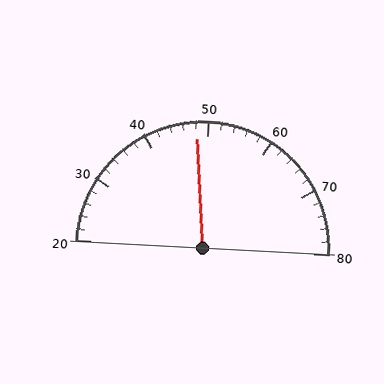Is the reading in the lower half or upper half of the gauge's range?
The reading is in the lower half of the range (20 to 80).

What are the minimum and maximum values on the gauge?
The gauge ranges from 20 to 80.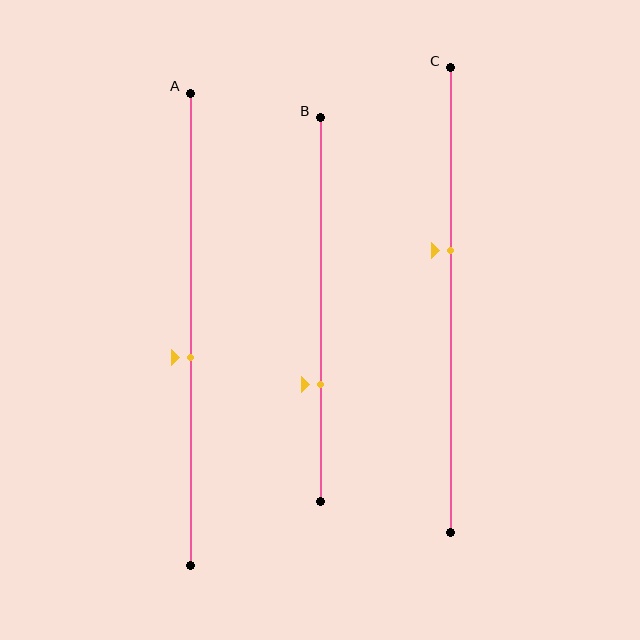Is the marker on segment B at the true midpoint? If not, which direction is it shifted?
No, the marker on segment B is shifted downward by about 19% of the segment length.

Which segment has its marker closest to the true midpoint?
Segment A has its marker closest to the true midpoint.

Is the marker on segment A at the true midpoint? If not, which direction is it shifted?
No, the marker on segment A is shifted downward by about 6% of the segment length.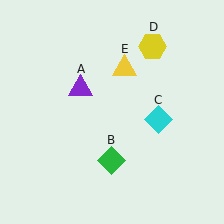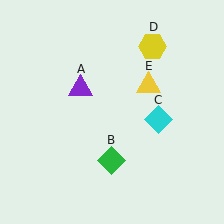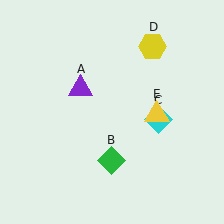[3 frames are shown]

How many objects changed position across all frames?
1 object changed position: yellow triangle (object E).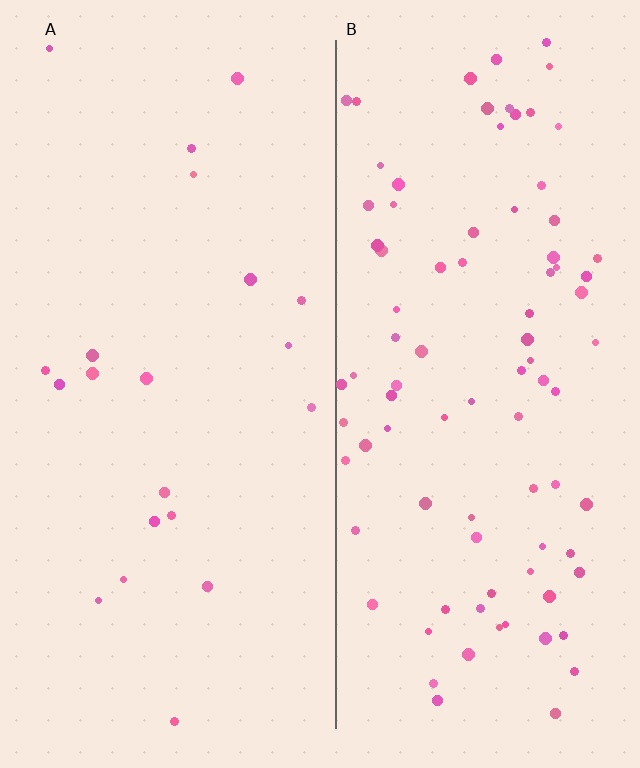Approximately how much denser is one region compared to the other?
Approximately 4.3× — region B over region A.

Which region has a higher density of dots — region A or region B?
B (the right).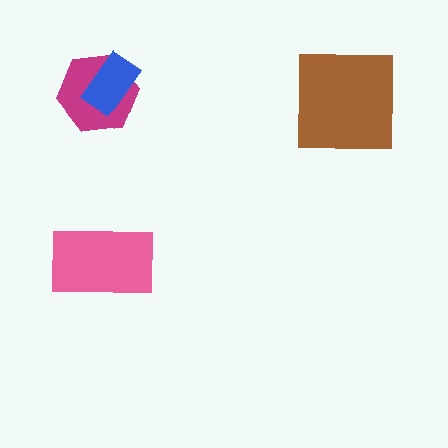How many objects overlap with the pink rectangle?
0 objects overlap with the pink rectangle.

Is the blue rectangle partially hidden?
No, no other shape covers it.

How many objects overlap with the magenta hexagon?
1 object overlaps with the magenta hexagon.